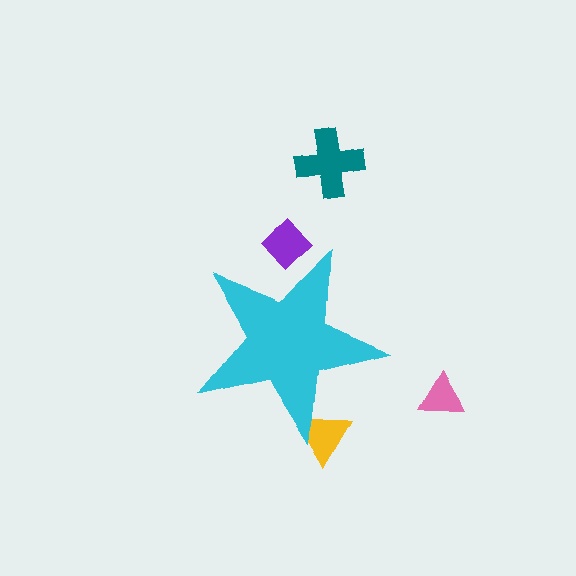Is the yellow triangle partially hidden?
Yes, the yellow triangle is partially hidden behind the cyan star.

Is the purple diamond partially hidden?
Yes, the purple diamond is partially hidden behind the cyan star.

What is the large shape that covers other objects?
A cyan star.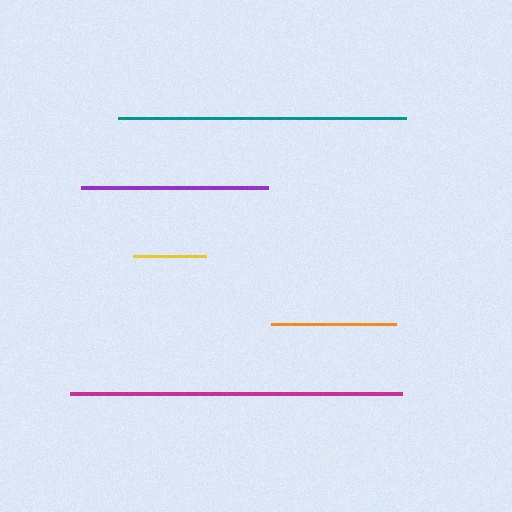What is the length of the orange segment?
The orange segment is approximately 125 pixels long.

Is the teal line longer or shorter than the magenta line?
The magenta line is longer than the teal line.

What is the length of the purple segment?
The purple segment is approximately 187 pixels long.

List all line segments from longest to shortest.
From longest to shortest: magenta, teal, purple, orange, yellow.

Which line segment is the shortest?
The yellow line is the shortest at approximately 73 pixels.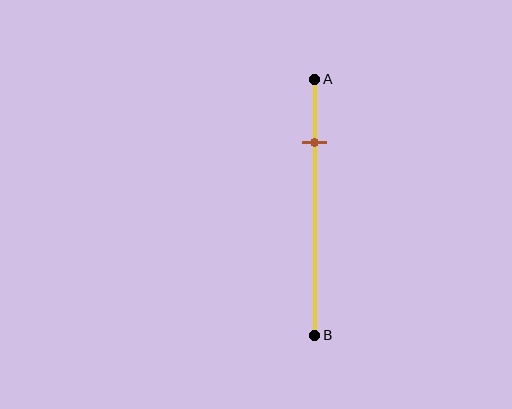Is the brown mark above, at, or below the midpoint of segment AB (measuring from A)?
The brown mark is above the midpoint of segment AB.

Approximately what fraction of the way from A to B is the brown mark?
The brown mark is approximately 25% of the way from A to B.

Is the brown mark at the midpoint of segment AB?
No, the mark is at about 25% from A, not at the 50% midpoint.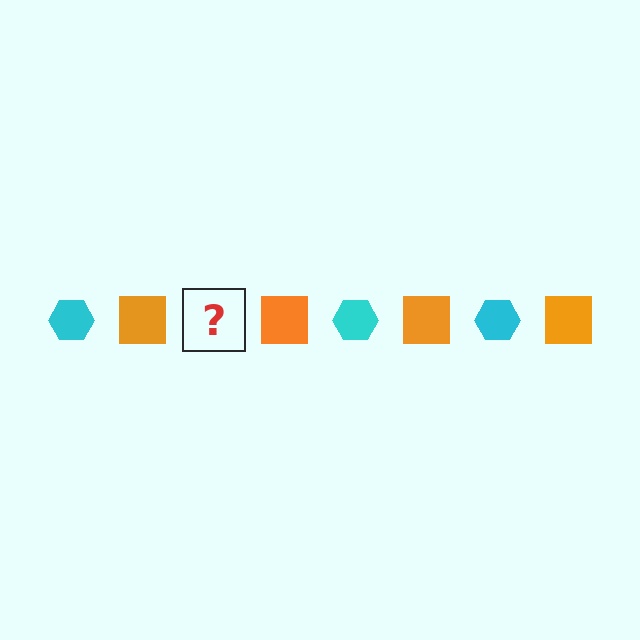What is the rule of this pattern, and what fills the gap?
The rule is that the pattern alternates between cyan hexagon and orange square. The gap should be filled with a cyan hexagon.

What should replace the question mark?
The question mark should be replaced with a cyan hexagon.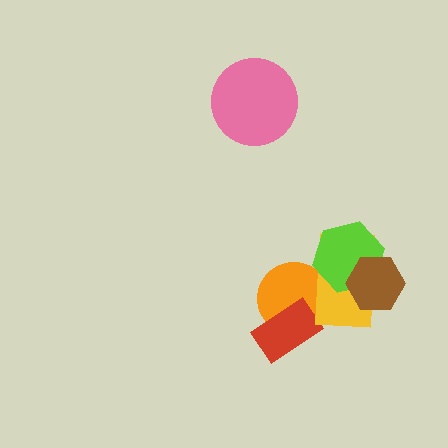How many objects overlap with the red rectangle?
1 object overlaps with the red rectangle.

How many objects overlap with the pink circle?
0 objects overlap with the pink circle.